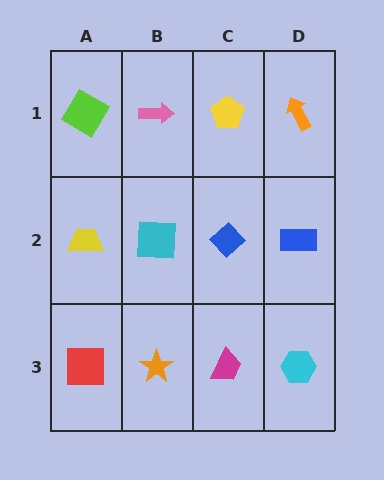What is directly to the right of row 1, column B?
A yellow pentagon.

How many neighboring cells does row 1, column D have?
2.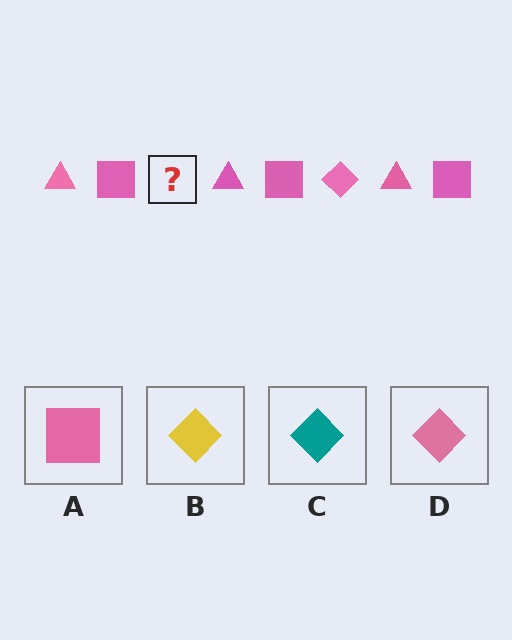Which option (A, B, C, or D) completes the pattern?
D.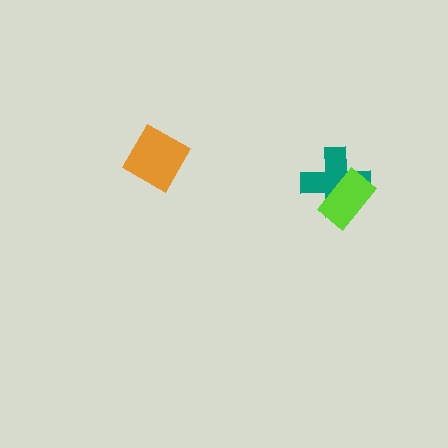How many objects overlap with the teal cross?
1 object overlaps with the teal cross.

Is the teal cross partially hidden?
Yes, it is partially covered by another shape.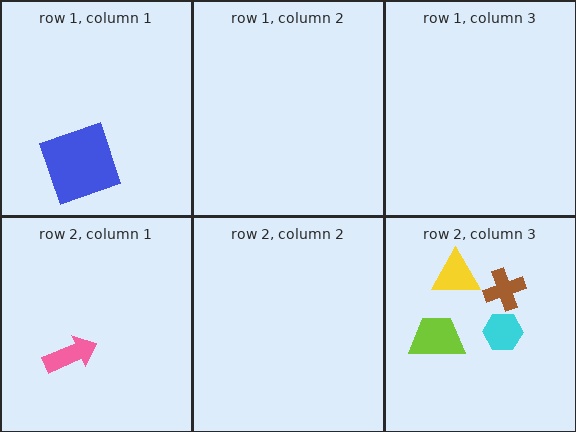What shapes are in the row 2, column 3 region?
The lime trapezoid, the brown cross, the yellow triangle, the cyan hexagon.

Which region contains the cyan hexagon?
The row 2, column 3 region.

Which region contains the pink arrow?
The row 2, column 1 region.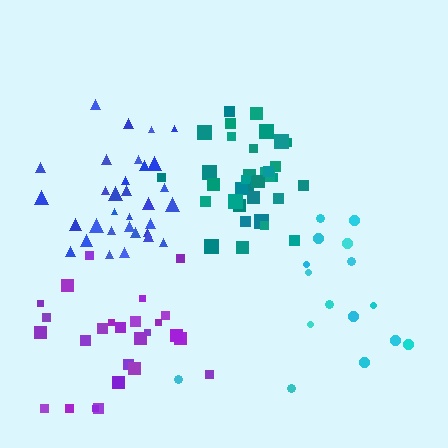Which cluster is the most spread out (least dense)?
Cyan.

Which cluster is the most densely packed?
Teal.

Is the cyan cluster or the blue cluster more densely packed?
Blue.